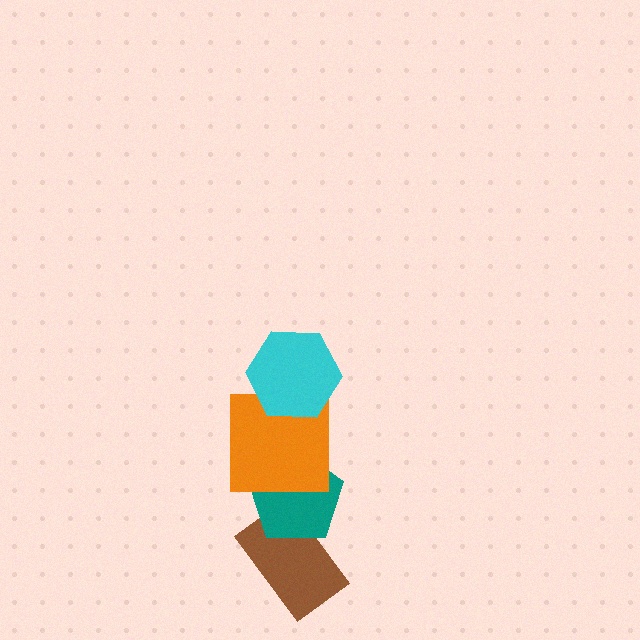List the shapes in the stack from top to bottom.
From top to bottom: the cyan hexagon, the orange square, the teal pentagon, the brown rectangle.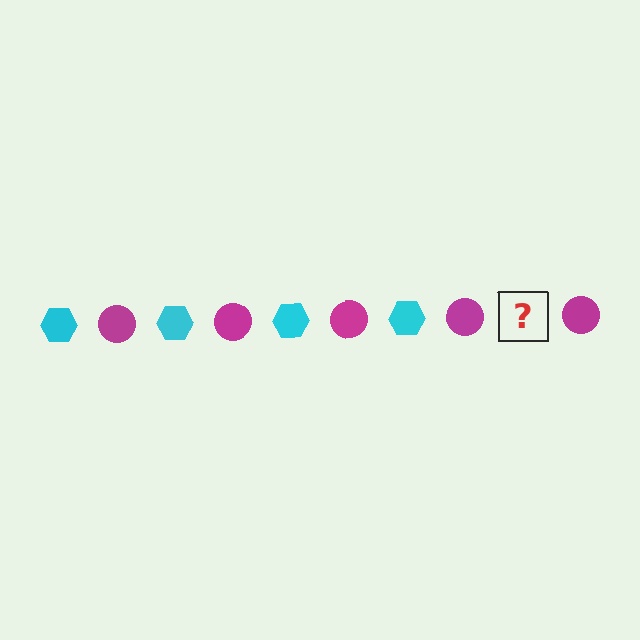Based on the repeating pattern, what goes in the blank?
The blank should be a cyan hexagon.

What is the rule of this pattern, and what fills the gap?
The rule is that the pattern alternates between cyan hexagon and magenta circle. The gap should be filled with a cyan hexagon.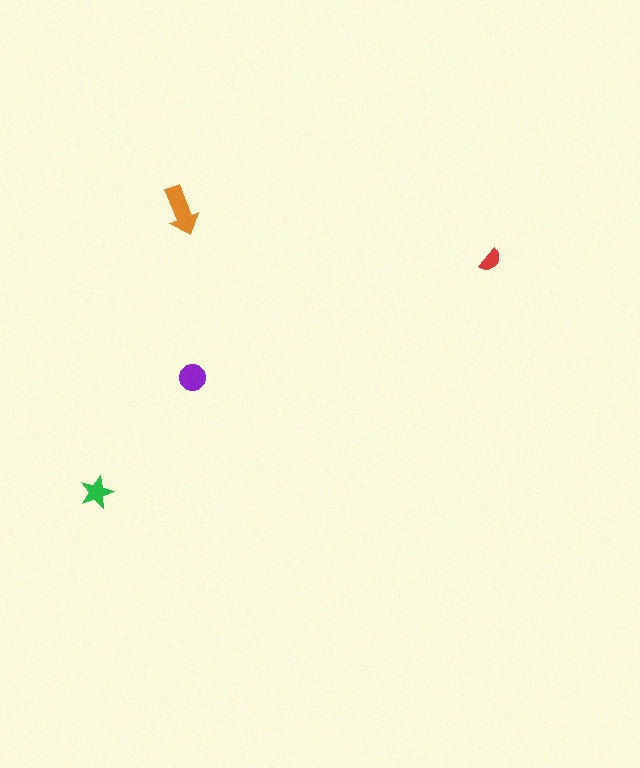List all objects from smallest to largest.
The red semicircle, the green star, the purple circle, the orange arrow.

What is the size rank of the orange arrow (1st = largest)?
1st.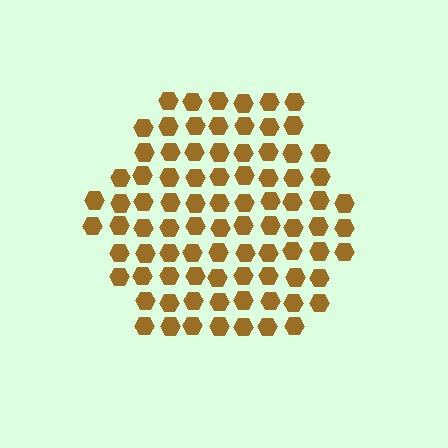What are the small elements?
The small elements are hexagons.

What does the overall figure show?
The overall figure shows a hexagon.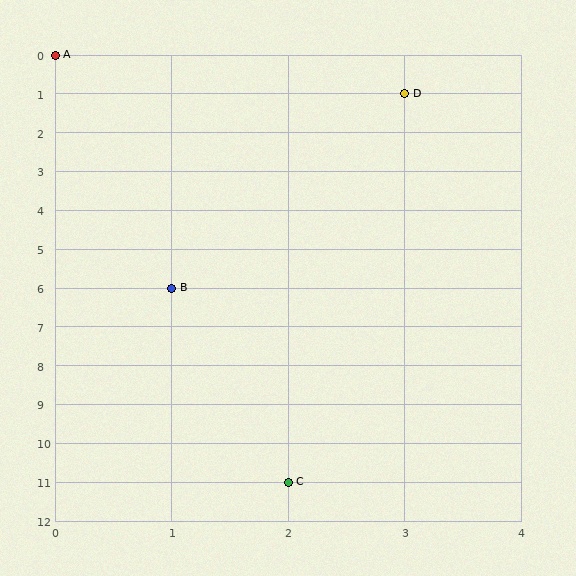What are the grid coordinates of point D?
Point D is at grid coordinates (3, 1).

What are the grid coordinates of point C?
Point C is at grid coordinates (2, 11).